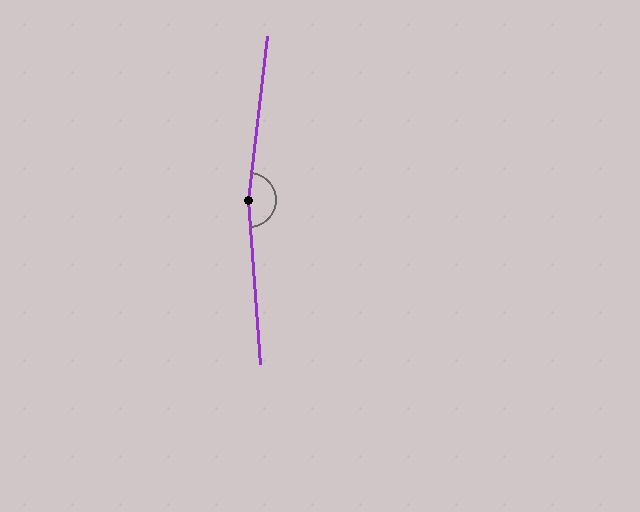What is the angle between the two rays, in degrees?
Approximately 169 degrees.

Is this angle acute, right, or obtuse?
It is obtuse.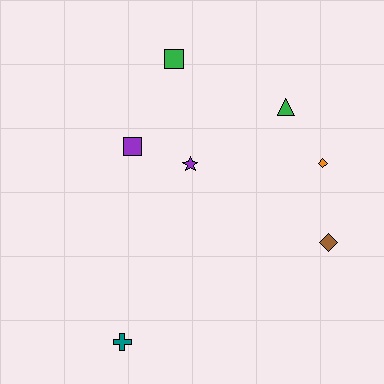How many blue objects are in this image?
There are no blue objects.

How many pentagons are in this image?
There are no pentagons.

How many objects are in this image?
There are 7 objects.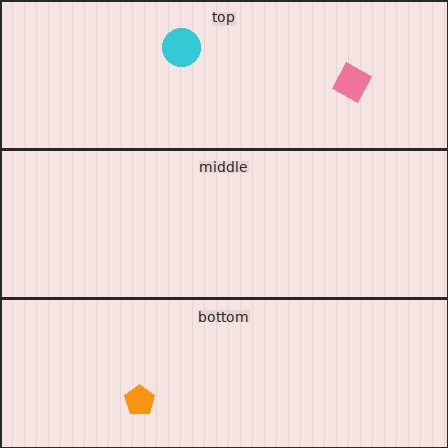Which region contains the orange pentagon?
The bottom region.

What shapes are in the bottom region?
The orange pentagon.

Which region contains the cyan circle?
The top region.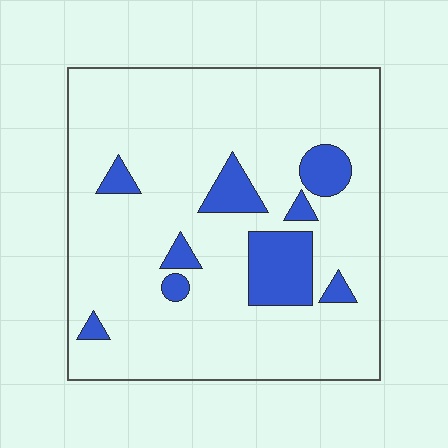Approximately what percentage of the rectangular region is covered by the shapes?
Approximately 15%.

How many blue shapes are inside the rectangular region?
9.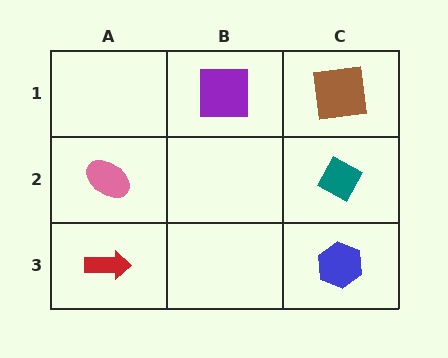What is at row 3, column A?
A red arrow.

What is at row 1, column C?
A brown square.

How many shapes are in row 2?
2 shapes.